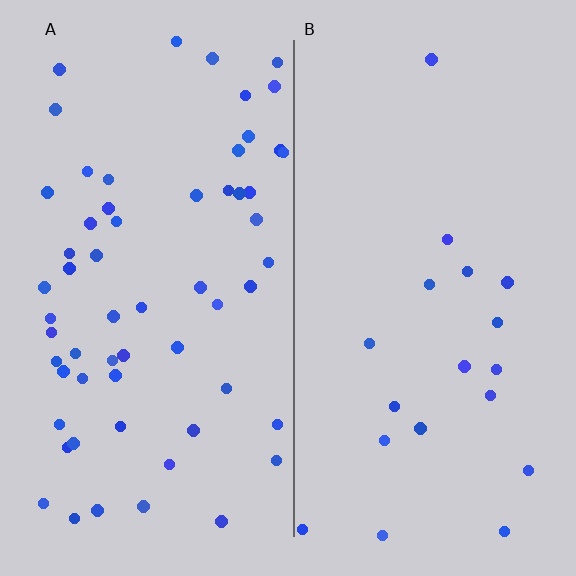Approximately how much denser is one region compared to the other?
Approximately 3.1× — region A over region B.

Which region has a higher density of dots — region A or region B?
A (the left).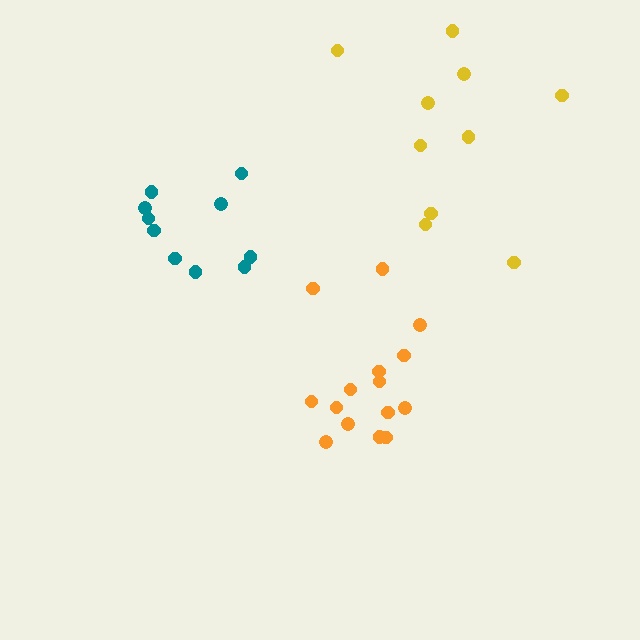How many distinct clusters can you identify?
There are 3 distinct clusters.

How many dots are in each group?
Group 1: 15 dots, Group 2: 10 dots, Group 3: 10 dots (35 total).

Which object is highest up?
The yellow cluster is topmost.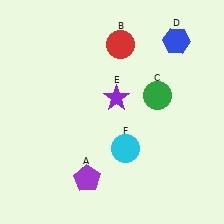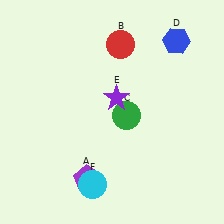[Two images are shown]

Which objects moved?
The objects that moved are: the green circle (C), the cyan circle (F).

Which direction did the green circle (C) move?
The green circle (C) moved left.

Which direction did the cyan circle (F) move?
The cyan circle (F) moved down.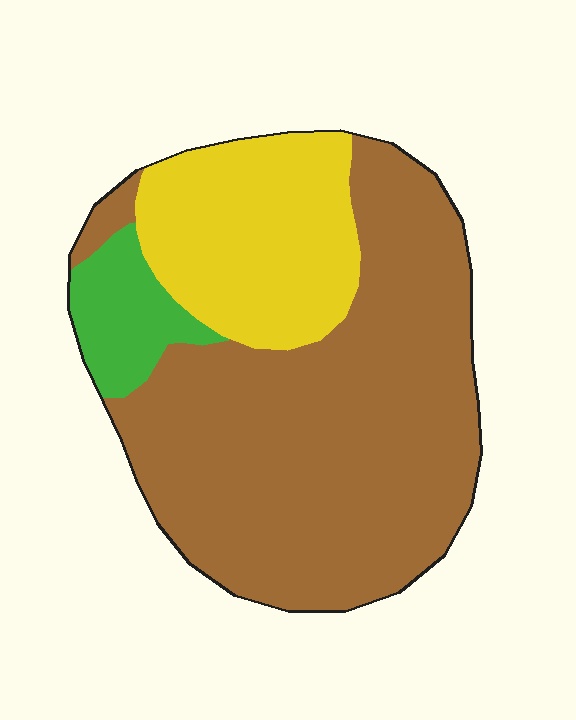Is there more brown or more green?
Brown.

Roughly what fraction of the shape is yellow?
Yellow takes up about one quarter (1/4) of the shape.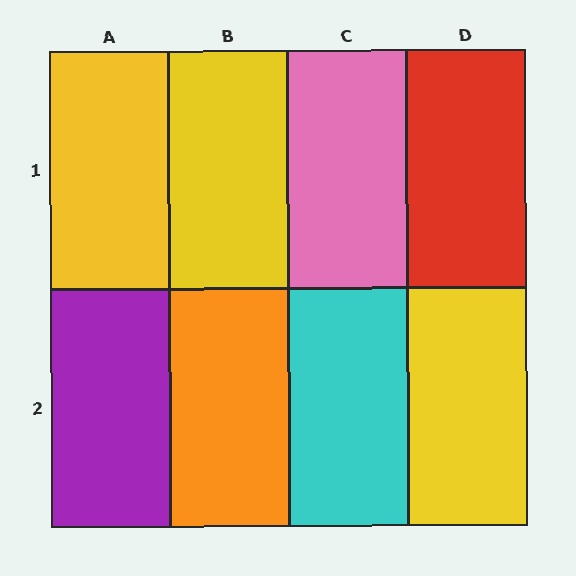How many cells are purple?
1 cell is purple.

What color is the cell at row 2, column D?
Yellow.